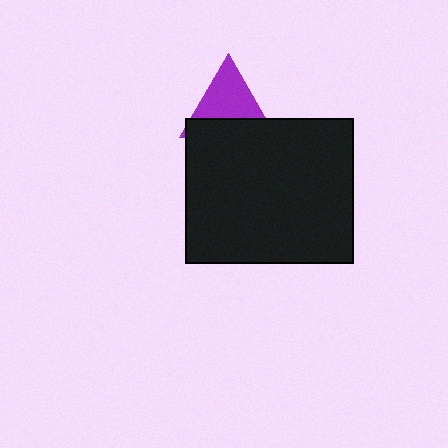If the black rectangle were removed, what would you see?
You would see the complete purple triangle.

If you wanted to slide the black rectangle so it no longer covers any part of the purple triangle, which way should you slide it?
Slide it down — that is the most direct way to separate the two shapes.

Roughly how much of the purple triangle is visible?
About half of it is visible (roughly 59%).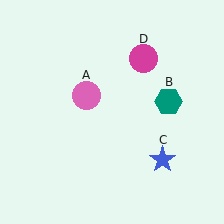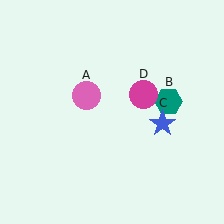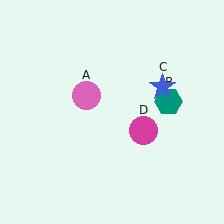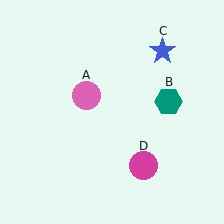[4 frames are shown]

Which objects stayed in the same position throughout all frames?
Pink circle (object A) and teal hexagon (object B) remained stationary.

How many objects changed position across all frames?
2 objects changed position: blue star (object C), magenta circle (object D).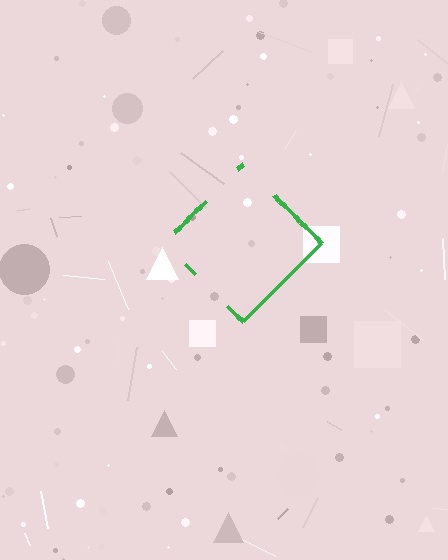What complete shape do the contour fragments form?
The contour fragments form a diamond.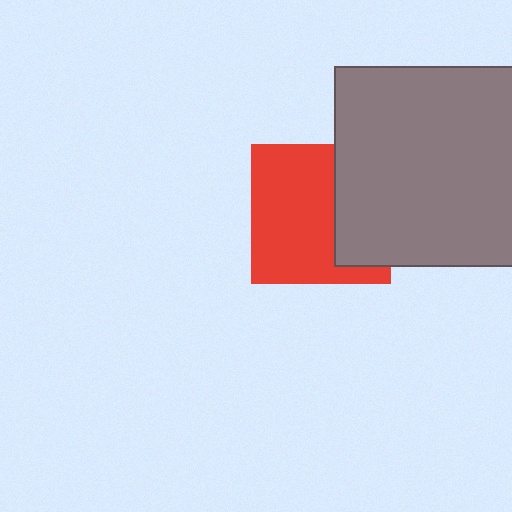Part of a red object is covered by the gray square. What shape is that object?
It is a square.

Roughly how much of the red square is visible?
About half of it is visible (roughly 63%).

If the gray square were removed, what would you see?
You would see the complete red square.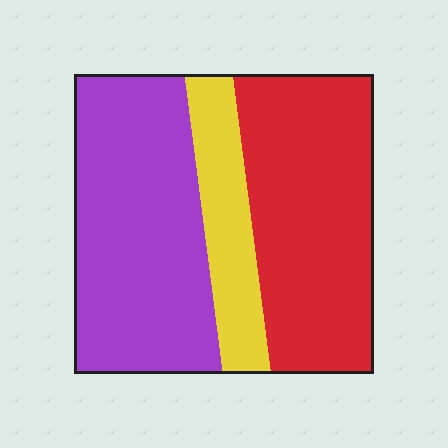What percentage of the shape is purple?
Purple takes up about two fifths (2/5) of the shape.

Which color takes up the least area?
Yellow, at roughly 15%.